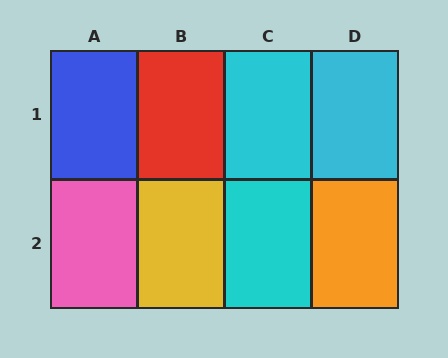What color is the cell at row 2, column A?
Pink.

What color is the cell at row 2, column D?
Orange.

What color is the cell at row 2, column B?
Yellow.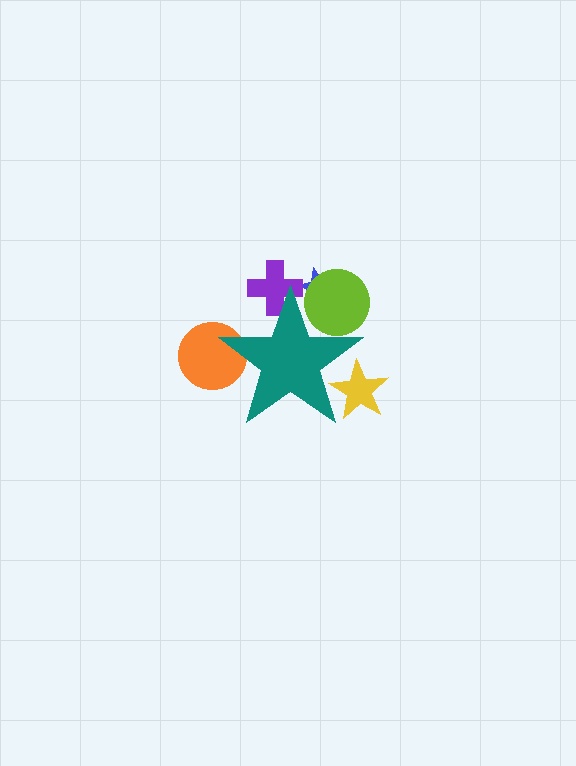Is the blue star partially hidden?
Yes, the blue star is partially hidden behind the teal star.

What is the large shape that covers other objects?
A teal star.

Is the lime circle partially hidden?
Yes, the lime circle is partially hidden behind the teal star.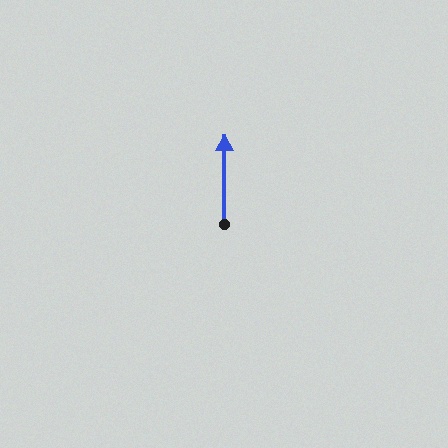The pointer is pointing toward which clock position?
Roughly 12 o'clock.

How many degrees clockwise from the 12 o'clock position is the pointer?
Approximately 0 degrees.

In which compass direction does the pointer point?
North.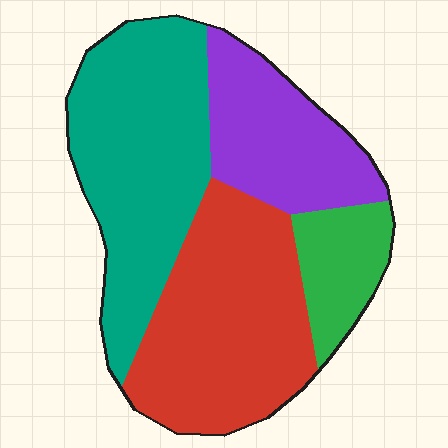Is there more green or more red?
Red.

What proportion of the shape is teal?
Teal takes up about one third (1/3) of the shape.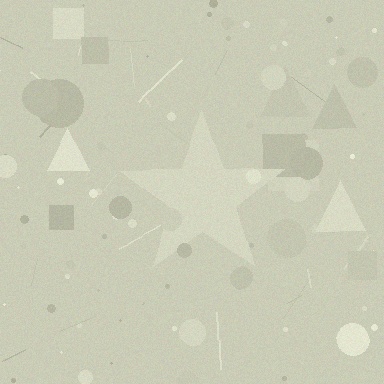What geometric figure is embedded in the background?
A star is embedded in the background.